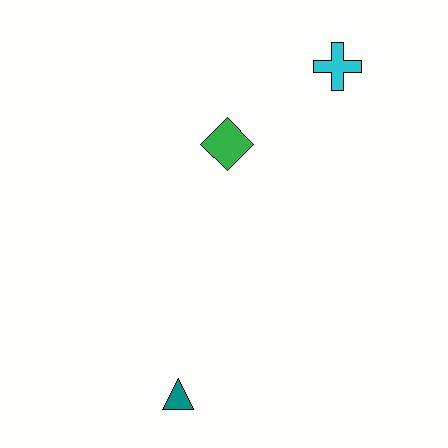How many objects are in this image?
There are 3 objects.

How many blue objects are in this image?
There are no blue objects.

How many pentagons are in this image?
There are no pentagons.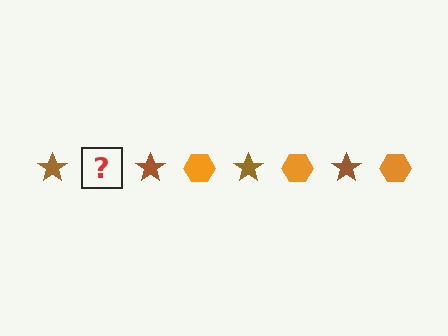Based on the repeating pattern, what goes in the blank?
The blank should be an orange hexagon.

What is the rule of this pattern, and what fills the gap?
The rule is that the pattern alternates between brown star and orange hexagon. The gap should be filled with an orange hexagon.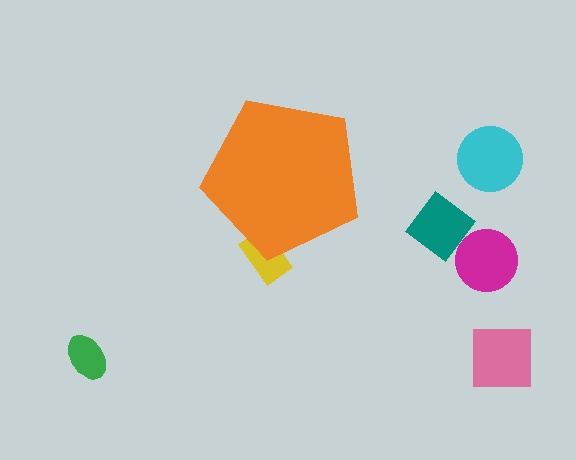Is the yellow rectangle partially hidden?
Yes, the yellow rectangle is partially hidden behind the orange pentagon.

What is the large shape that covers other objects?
An orange pentagon.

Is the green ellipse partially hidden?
No, the green ellipse is fully visible.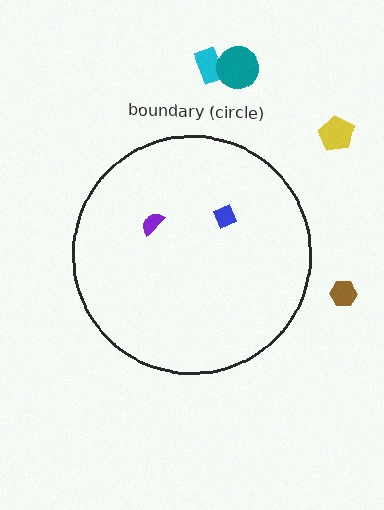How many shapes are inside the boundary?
2 inside, 4 outside.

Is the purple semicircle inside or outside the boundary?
Inside.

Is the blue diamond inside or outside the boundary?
Inside.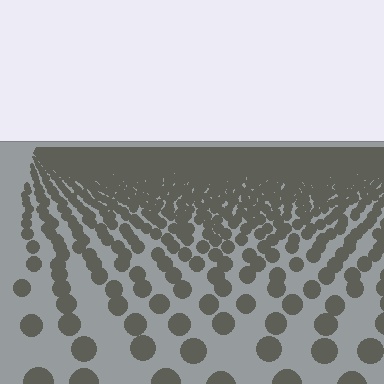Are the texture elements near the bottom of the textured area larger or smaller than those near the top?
Larger. Near the bottom, elements are closer to the viewer and appear at a bigger on-screen size.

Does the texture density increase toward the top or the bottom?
Density increases toward the top.